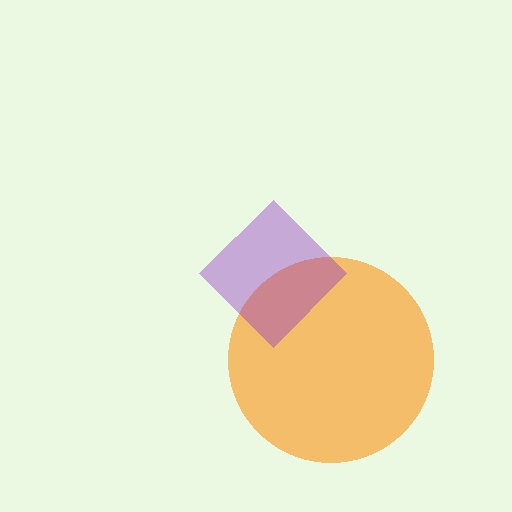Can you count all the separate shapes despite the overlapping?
Yes, there are 2 separate shapes.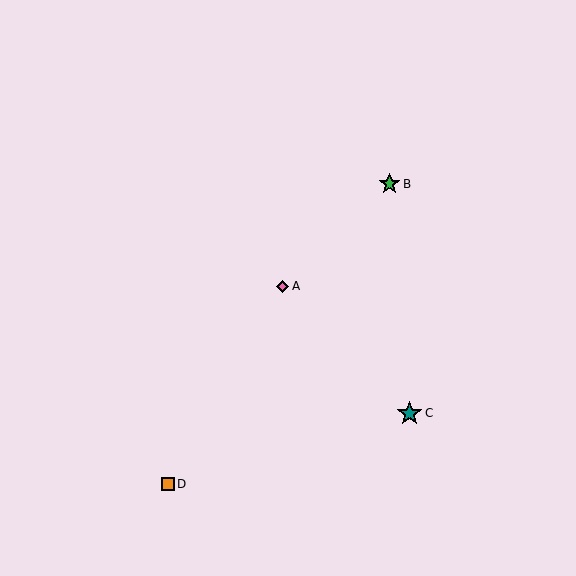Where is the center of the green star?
The center of the green star is at (389, 184).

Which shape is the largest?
The teal star (labeled C) is the largest.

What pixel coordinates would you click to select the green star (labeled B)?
Click at (389, 184) to select the green star B.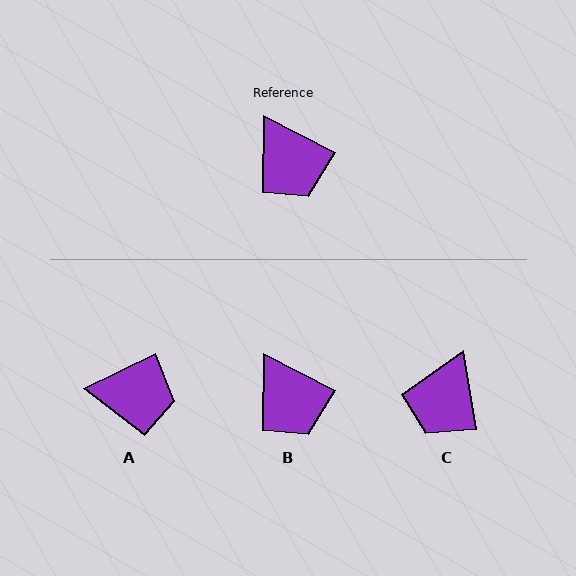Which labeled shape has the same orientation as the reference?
B.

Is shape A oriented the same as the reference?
No, it is off by about 53 degrees.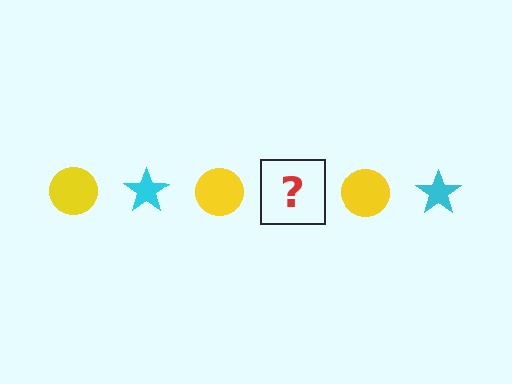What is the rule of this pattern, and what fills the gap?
The rule is that the pattern alternates between yellow circle and cyan star. The gap should be filled with a cyan star.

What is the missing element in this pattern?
The missing element is a cyan star.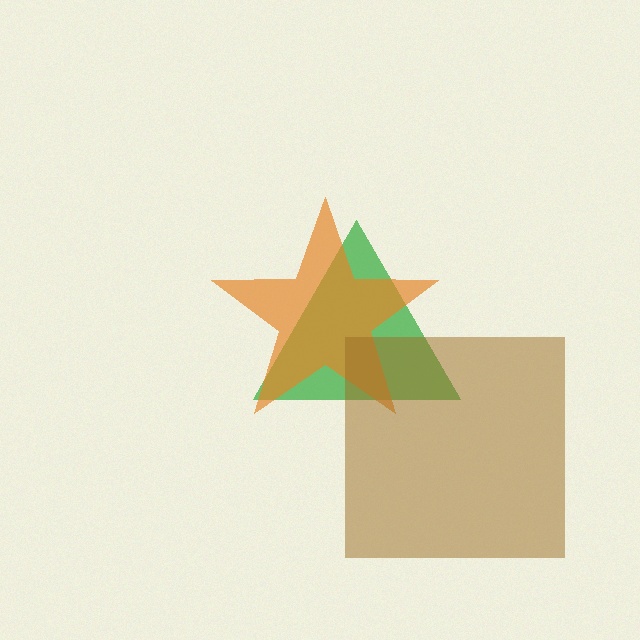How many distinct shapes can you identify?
There are 3 distinct shapes: a green triangle, an orange star, a brown square.